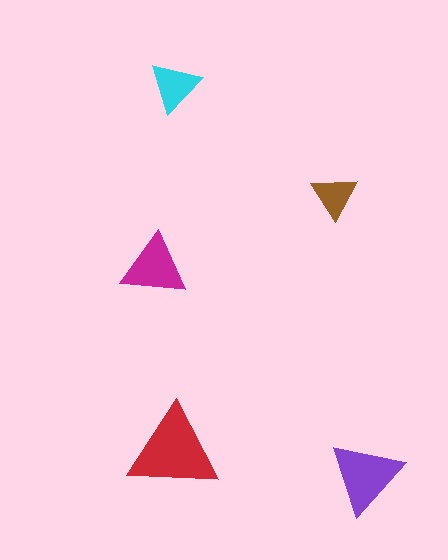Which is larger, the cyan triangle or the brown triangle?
The cyan one.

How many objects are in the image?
There are 5 objects in the image.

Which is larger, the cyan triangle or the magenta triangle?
The magenta one.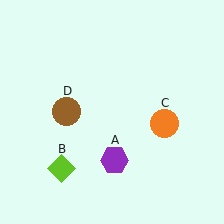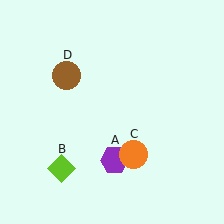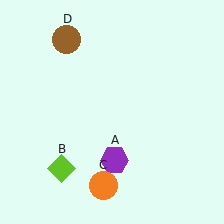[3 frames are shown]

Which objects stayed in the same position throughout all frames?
Purple hexagon (object A) and lime diamond (object B) remained stationary.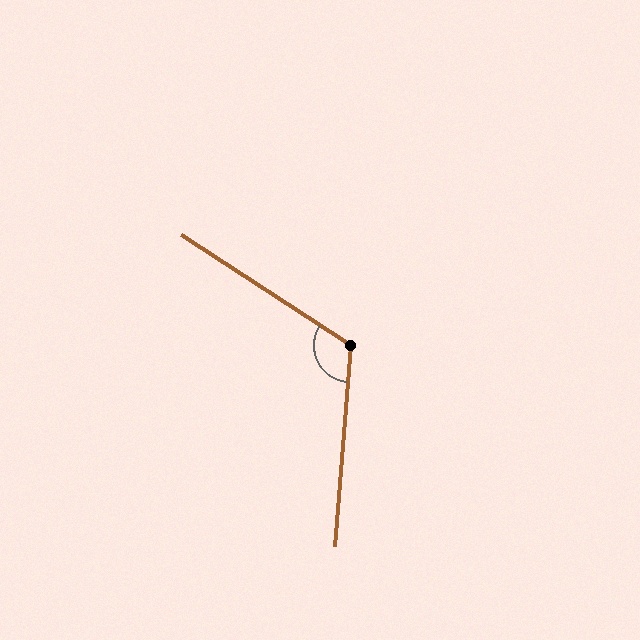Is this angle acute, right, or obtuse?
It is obtuse.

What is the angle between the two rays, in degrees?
Approximately 119 degrees.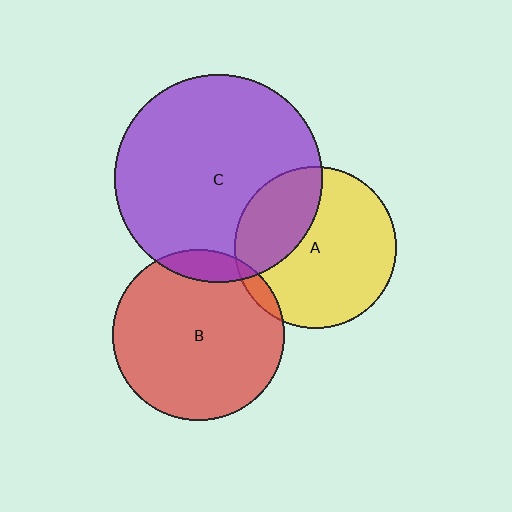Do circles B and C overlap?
Yes.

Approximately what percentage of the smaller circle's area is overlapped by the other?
Approximately 10%.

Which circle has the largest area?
Circle C (purple).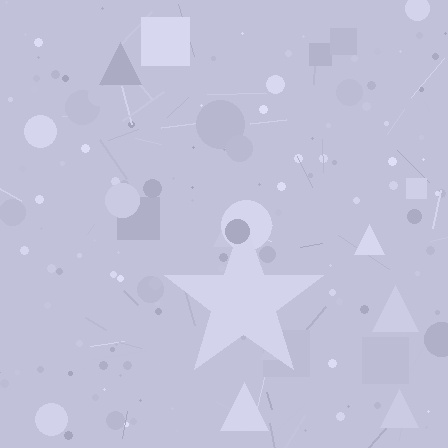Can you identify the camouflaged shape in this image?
The camouflaged shape is a star.